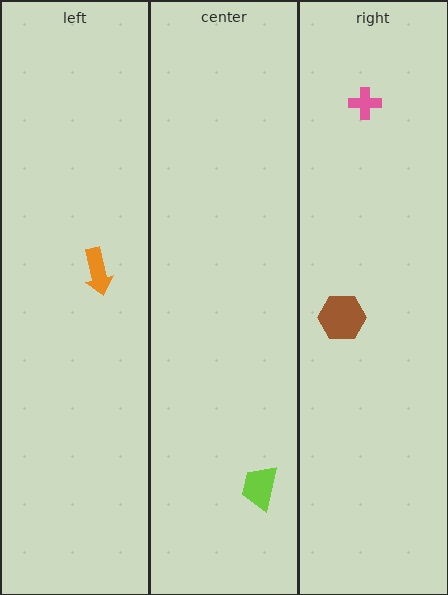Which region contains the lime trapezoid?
The center region.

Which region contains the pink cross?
The right region.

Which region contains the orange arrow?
The left region.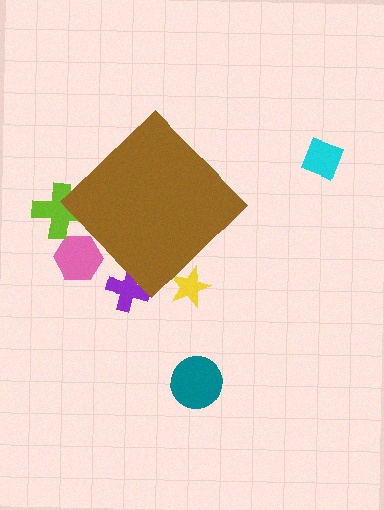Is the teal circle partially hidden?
No, the teal circle is fully visible.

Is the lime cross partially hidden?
Yes, the lime cross is partially hidden behind the brown diamond.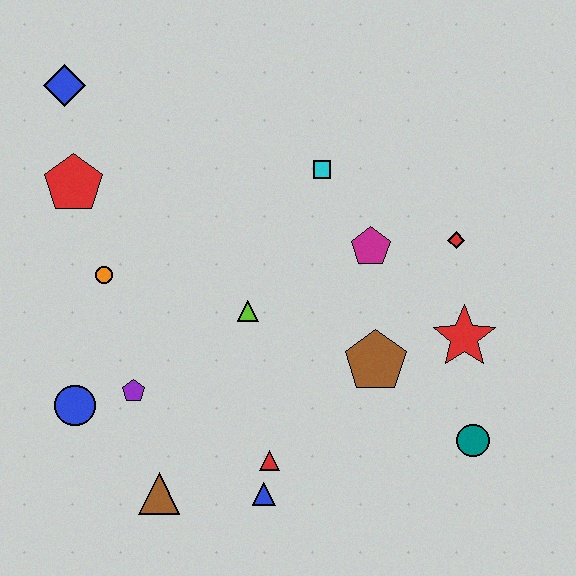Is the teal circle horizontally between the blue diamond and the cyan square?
No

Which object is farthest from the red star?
The blue diamond is farthest from the red star.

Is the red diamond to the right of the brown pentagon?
Yes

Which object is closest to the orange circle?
The red pentagon is closest to the orange circle.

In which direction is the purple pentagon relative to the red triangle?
The purple pentagon is to the left of the red triangle.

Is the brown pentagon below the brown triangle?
No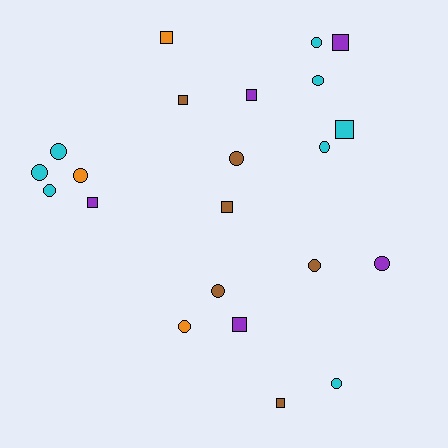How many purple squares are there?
There are 4 purple squares.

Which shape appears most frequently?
Circle, with 13 objects.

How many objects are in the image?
There are 22 objects.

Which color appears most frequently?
Cyan, with 8 objects.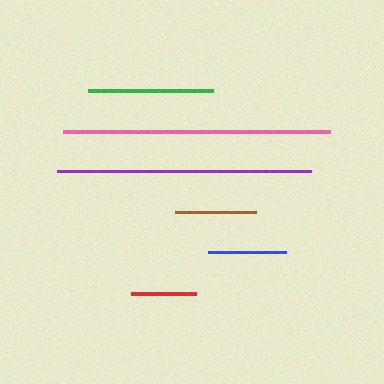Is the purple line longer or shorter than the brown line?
The purple line is longer than the brown line.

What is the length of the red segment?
The red segment is approximately 65 pixels long.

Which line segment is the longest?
The pink line is the longest at approximately 267 pixels.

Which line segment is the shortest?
The red line is the shortest at approximately 65 pixels.